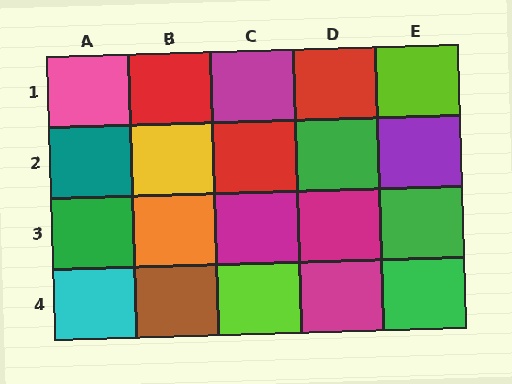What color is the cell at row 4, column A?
Cyan.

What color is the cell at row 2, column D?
Green.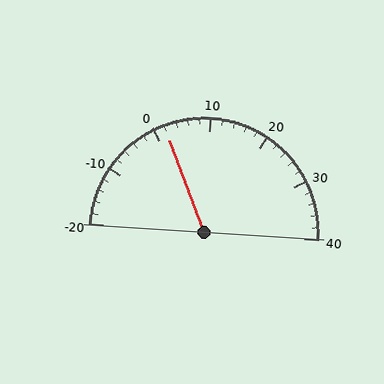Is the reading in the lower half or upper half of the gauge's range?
The reading is in the lower half of the range (-20 to 40).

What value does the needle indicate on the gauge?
The needle indicates approximately 2.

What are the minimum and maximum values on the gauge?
The gauge ranges from -20 to 40.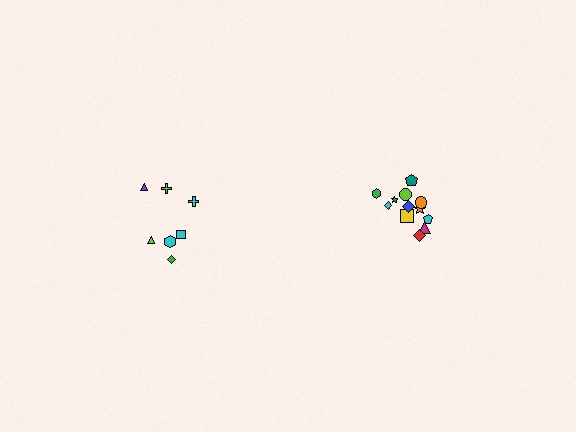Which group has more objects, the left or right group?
The right group.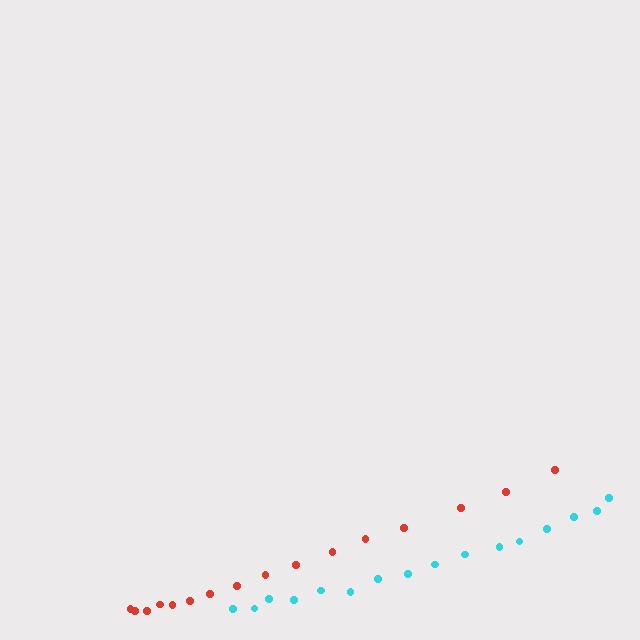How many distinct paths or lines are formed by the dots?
There are 2 distinct paths.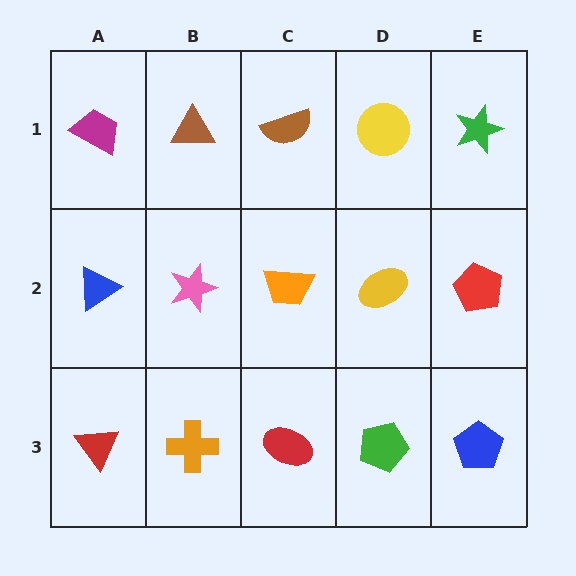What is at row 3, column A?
A red triangle.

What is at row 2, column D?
A yellow ellipse.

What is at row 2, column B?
A pink star.